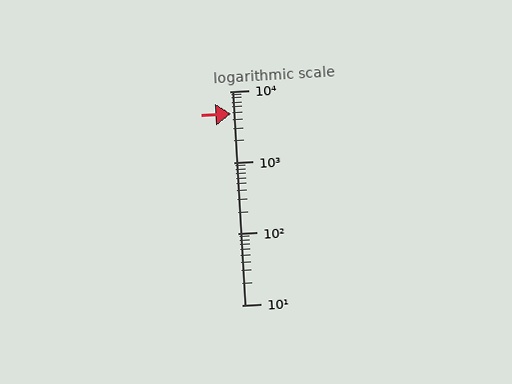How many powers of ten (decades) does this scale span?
The scale spans 3 decades, from 10 to 10000.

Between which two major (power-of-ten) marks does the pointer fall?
The pointer is between 1000 and 10000.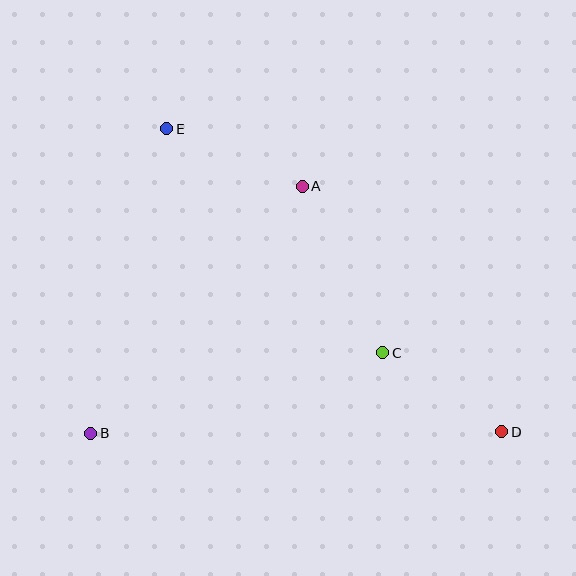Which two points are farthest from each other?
Points D and E are farthest from each other.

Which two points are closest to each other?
Points C and D are closest to each other.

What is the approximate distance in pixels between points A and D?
The distance between A and D is approximately 316 pixels.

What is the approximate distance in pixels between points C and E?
The distance between C and E is approximately 311 pixels.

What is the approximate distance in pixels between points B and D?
The distance between B and D is approximately 411 pixels.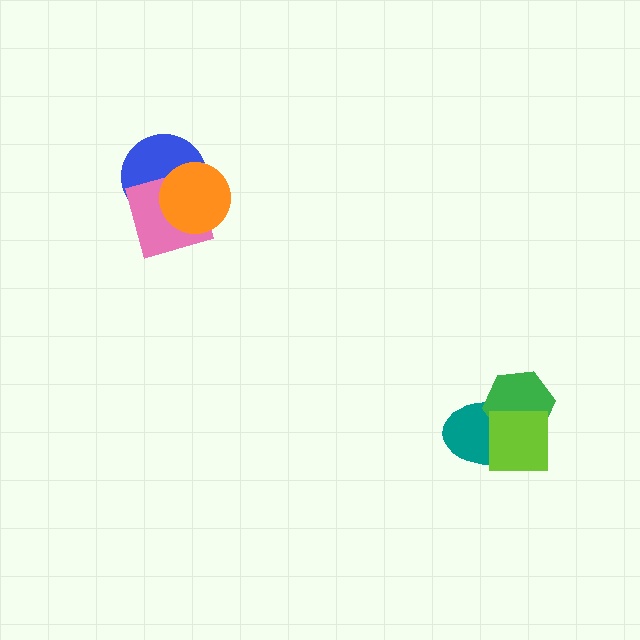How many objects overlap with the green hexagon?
2 objects overlap with the green hexagon.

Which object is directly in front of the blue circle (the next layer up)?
The pink square is directly in front of the blue circle.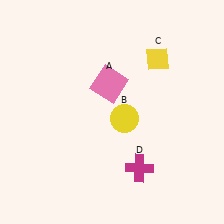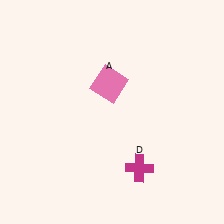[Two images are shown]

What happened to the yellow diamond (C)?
The yellow diamond (C) was removed in Image 2. It was in the top-right area of Image 1.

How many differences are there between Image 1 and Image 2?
There are 2 differences between the two images.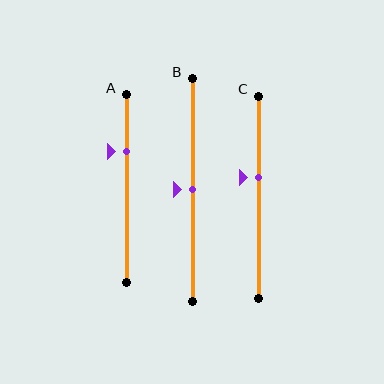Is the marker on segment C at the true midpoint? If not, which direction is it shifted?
No, the marker on segment C is shifted upward by about 10% of the segment length.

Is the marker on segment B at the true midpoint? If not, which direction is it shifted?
Yes, the marker on segment B is at the true midpoint.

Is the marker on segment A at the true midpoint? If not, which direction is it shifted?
No, the marker on segment A is shifted upward by about 20% of the segment length.